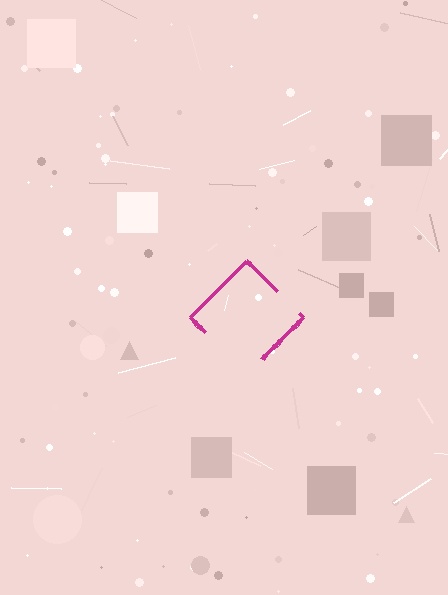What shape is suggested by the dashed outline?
The dashed outline suggests a diamond.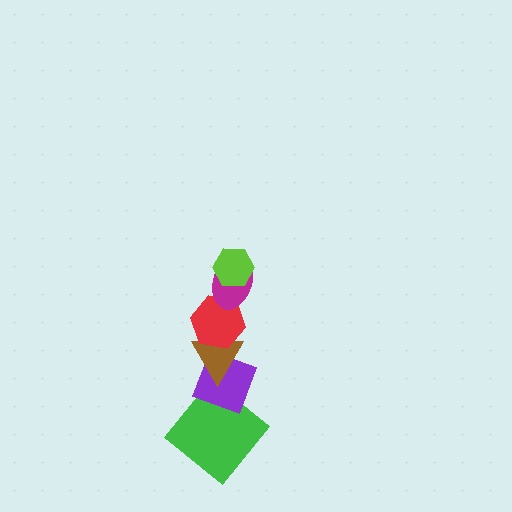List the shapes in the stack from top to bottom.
From top to bottom: the lime hexagon, the magenta ellipse, the red hexagon, the brown triangle, the purple diamond, the green diamond.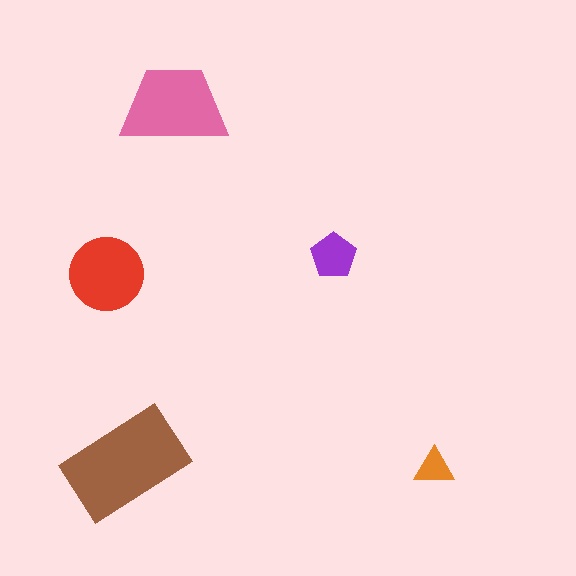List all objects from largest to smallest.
The brown rectangle, the pink trapezoid, the red circle, the purple pentagon, the orange triangle.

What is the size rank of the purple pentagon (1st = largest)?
4th.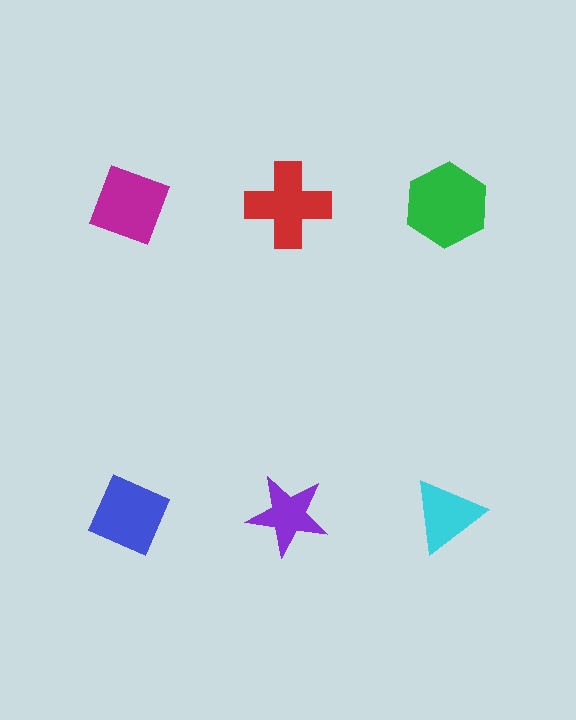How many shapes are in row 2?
3 shapes.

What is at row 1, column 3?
A green hexagon.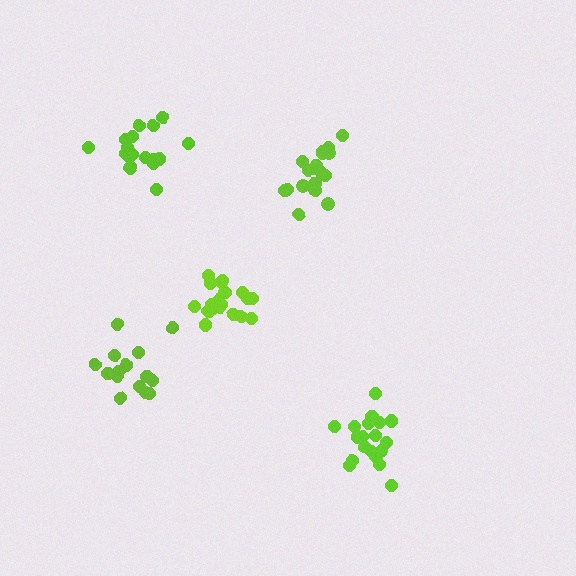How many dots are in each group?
Group 1: 19 dots, Group 2: 19 dots, Group 3: 15 dots, Group 4: 21 dots, Group 5: 18 dots (92 total).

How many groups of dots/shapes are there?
There are 5 groups.